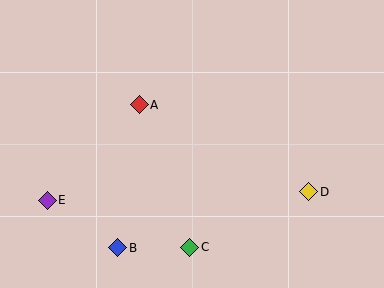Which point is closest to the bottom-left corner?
Point E is closest to the bottom-left corner.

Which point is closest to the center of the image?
Point A at (139, 105) is closest to the center.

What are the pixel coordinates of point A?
Point A is at (139, 105).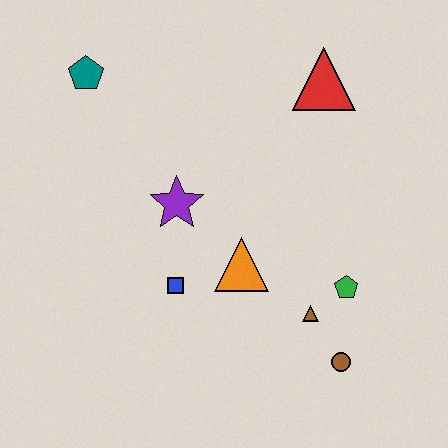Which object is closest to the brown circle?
The brown triangle is closest to the brown circle.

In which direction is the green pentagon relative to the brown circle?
The green pentagon is above the brown circle.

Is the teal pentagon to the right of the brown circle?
No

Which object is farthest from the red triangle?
The brown circle is farthest from the red triangle.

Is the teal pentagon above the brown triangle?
Yes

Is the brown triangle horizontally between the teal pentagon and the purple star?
No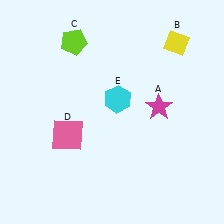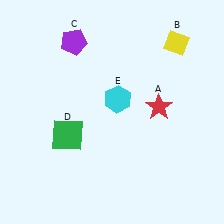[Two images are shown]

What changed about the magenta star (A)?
In Image 1, A is magenta. In Image 2, it changed to red.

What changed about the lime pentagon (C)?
In Image 1, C is lime. In Image 2, it changed to purple.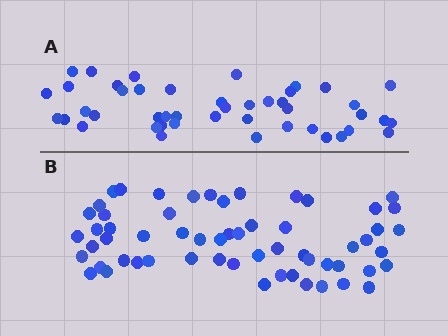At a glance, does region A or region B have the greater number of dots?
Region B (the bottom region) has more dots.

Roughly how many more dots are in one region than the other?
Region B has approximately 15 more dots than region A.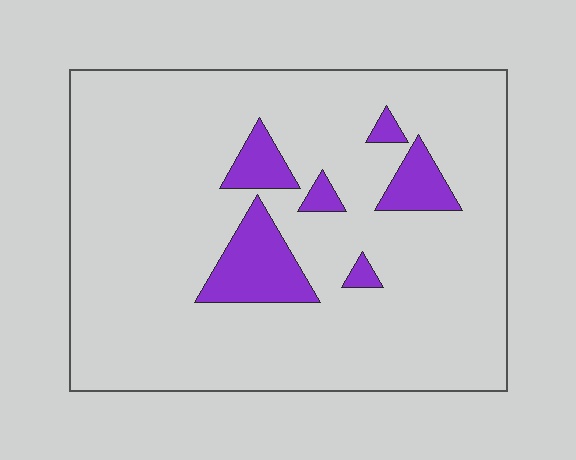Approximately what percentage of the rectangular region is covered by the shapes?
Approximately 10%.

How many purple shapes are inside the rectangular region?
6.